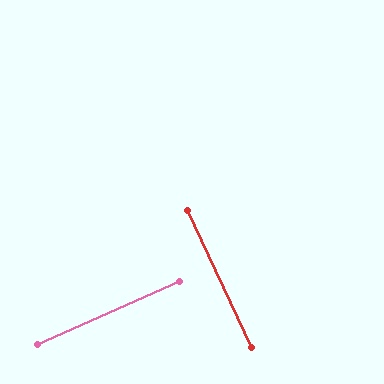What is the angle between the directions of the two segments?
Approximately 89 degrees.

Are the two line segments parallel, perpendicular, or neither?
Perpendicular — they meet at approximately 89°.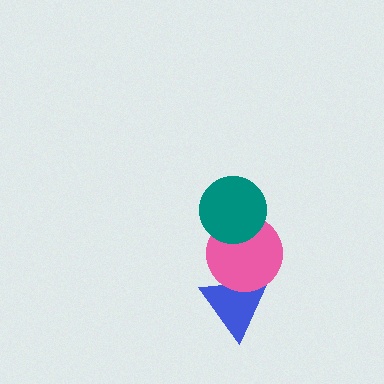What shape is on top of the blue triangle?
The pink circle is on top of the blue triangle.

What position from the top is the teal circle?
The teal circle is 1st from the top.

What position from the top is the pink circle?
The pink circle is 2nd from the top.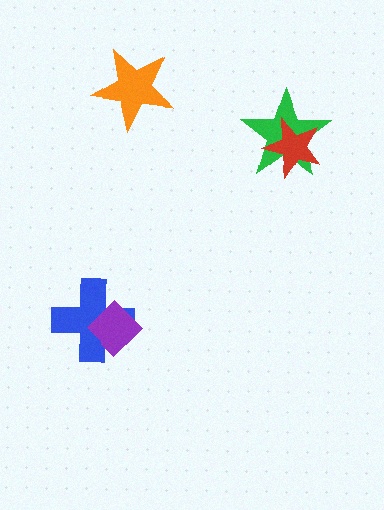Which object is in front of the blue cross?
The purple diamond is in front of the blue cross.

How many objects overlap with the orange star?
0 objects overlap with the orange star.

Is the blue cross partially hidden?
Yes, it is partially covered by another shape.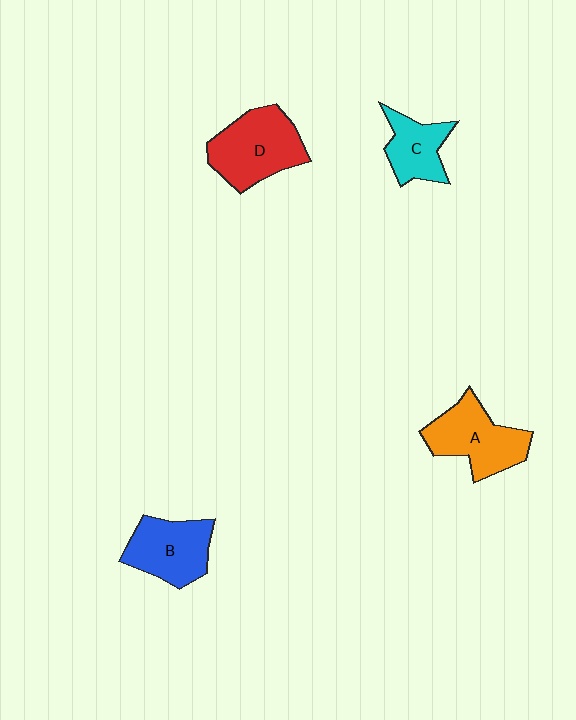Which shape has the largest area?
Shape D (red).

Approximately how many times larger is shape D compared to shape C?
Approximately 1.6 times.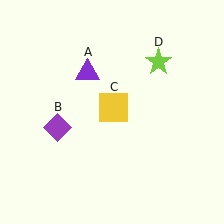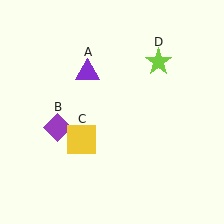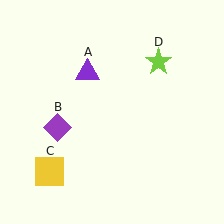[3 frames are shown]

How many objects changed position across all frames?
1 object changed position: yellow square (object C).